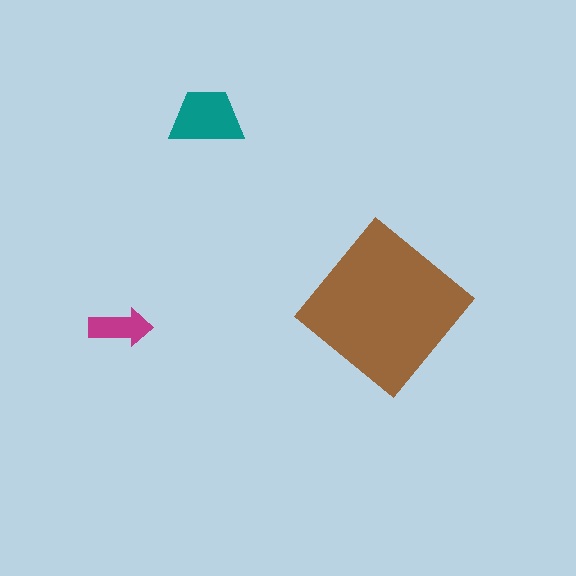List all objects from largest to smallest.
The brown diamond, the teal trapezoid, the magenta arrow.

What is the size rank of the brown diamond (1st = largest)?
1st.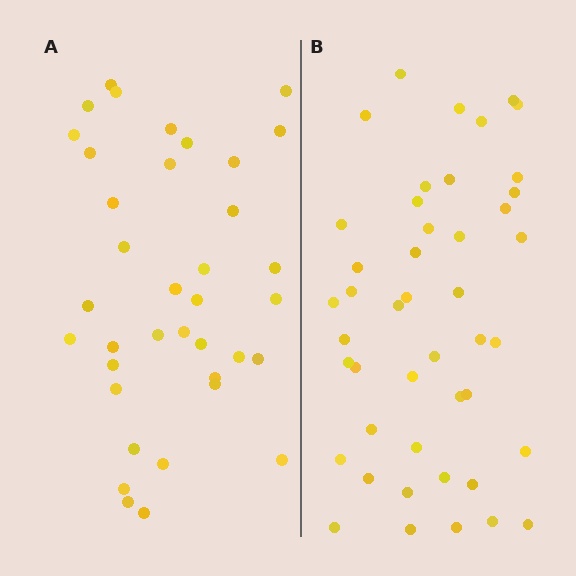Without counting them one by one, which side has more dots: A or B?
Region B (the right region) has more dots.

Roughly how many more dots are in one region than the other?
Region B has roughly 8 or so more dots than region A.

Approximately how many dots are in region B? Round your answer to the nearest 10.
About 40 dots. (The exact count is 45, which rounds to 40.)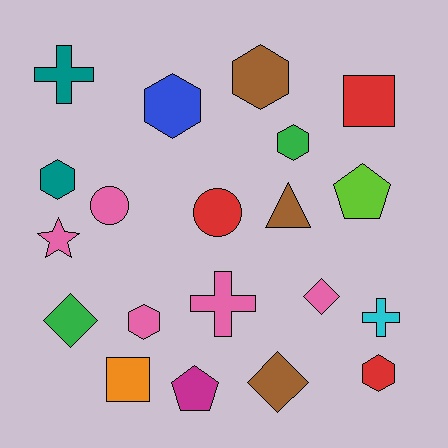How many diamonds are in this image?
There are 3 diamonds.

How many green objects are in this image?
There are 2 green objects.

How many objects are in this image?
There are 20 objects.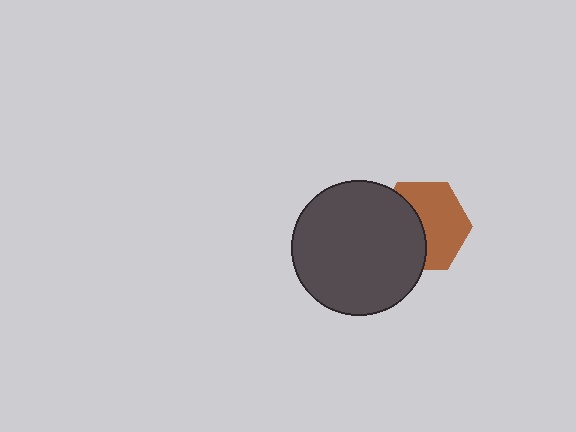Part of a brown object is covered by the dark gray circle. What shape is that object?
It is a hexagon.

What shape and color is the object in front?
The object in front is a dark gray circle.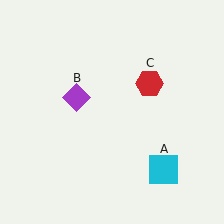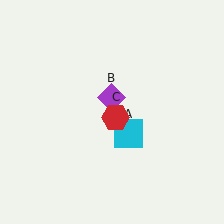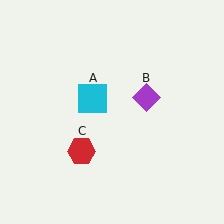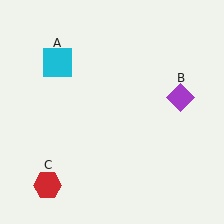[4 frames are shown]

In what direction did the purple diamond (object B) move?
The purple diamond (object B) moved right.